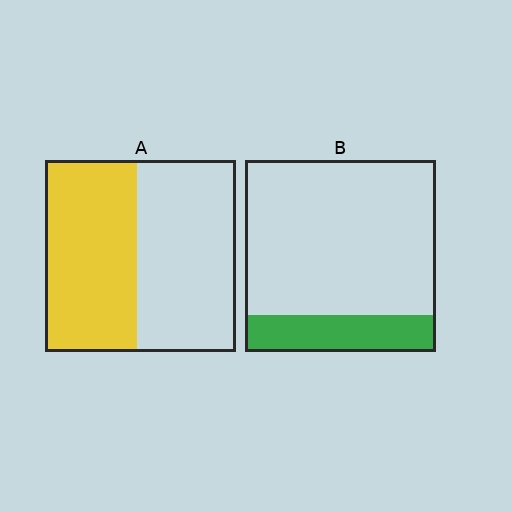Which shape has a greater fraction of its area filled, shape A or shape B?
Shape A.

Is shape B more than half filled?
No.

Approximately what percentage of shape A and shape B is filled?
A is approximately 50% and B is approximately 20%.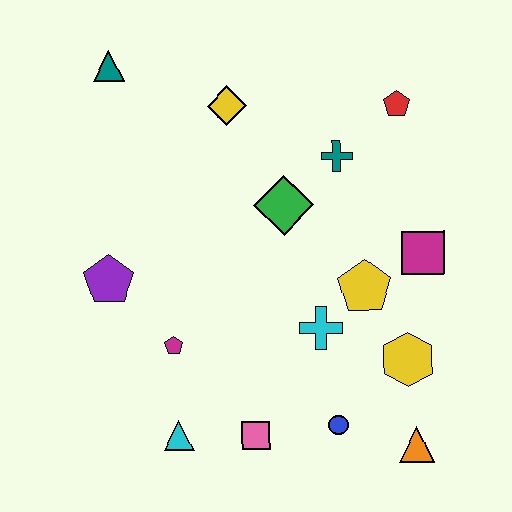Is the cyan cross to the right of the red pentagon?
No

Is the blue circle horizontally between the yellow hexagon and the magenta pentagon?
Yes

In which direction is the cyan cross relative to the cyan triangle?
The cyan cross is to the right of the cyan triangle.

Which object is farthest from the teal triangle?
The orange triangle is farthest from the teal triangle.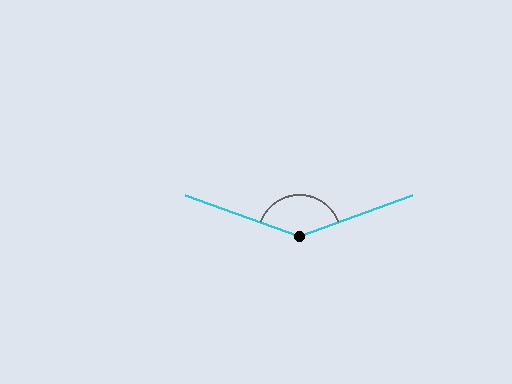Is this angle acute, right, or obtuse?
It is obtuse.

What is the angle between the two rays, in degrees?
Approximately 140 degrees.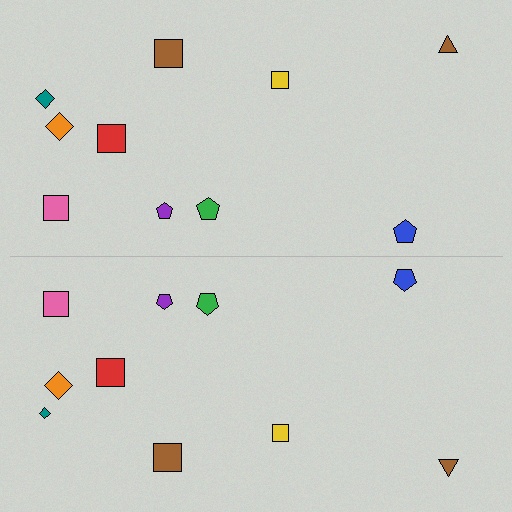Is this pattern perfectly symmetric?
No, the pattern is not perfectly symmetric. The teal diamond on the bottom side has a different size than its mirror counterpart.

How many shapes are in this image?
There are 20 shapes in this image.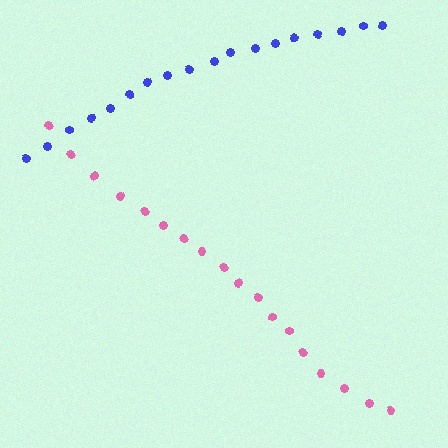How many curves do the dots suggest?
There are 2 distinct paths.